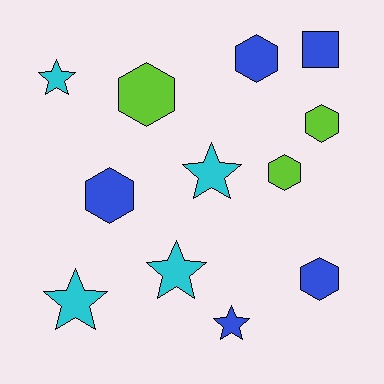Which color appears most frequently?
Blue, with 5 objects.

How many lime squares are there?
There are no lime squares.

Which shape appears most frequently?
Hexagon, with 6 objects.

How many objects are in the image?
There are 12 objects.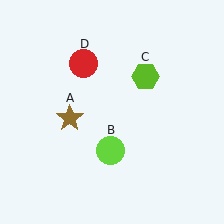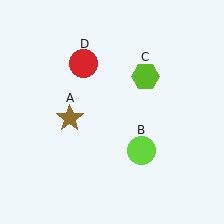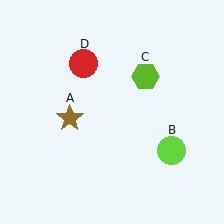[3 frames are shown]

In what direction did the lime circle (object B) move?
The lime circle (object B) moved right.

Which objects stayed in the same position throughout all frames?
Brown star (object A) and lime hexagon (object C) and red circle (object D) remained stationary.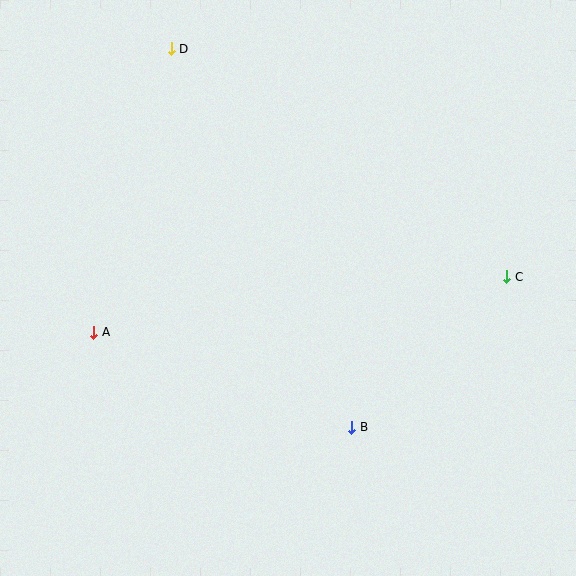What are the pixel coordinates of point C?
Point C is at (507, 277).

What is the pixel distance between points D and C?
The distance between D and C is 406 pixels.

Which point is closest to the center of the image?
Point B at (352, 427) is closest to the center.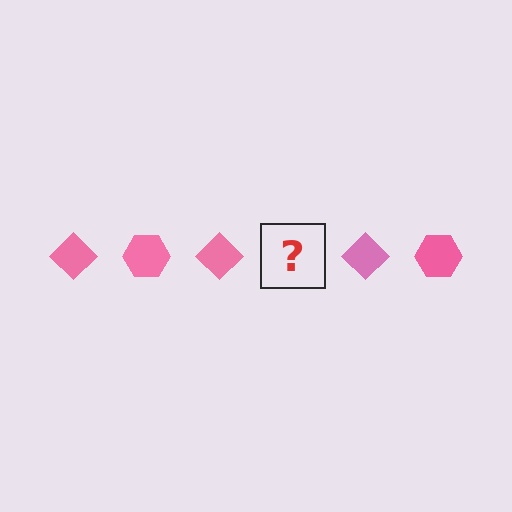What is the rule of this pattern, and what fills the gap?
The rule is that the pattern cycles through diamond, hexagon shapes in pink. The gap should be filled with a pink hexagon.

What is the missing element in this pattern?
The missing element is a pink hexagon.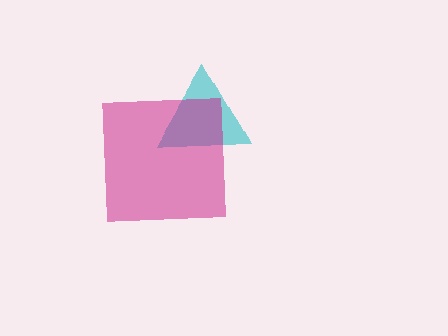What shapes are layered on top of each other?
The layered shapes are: a cyan triangle, a magenta square.